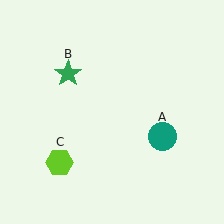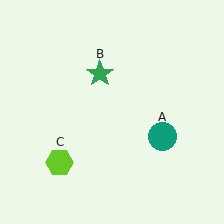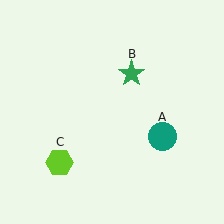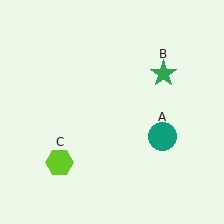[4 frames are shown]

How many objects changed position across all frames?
1 object changed position: green star (object B).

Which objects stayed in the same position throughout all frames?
Teal circle (object A) and lime hexagon (object C) remained stationary.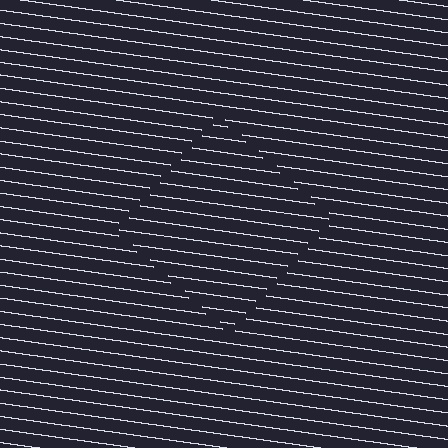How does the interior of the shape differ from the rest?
The interior of the shape contains the same grating, shifted by half a period — the contour is defined by the phase discontinuity where line-ends from the inner and outer gratings abut.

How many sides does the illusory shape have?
4 sides — the line-ends trace a square.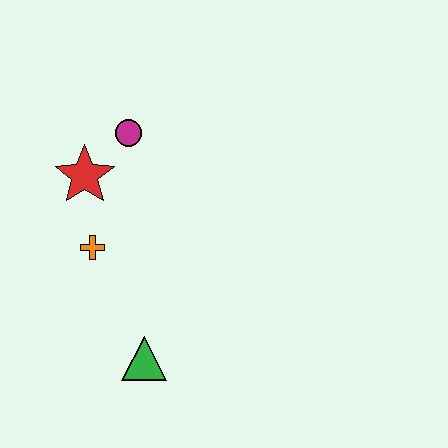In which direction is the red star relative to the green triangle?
The red star is above the green triangle.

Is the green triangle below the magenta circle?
Yes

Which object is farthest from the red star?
The green triangle is farthest from the red star.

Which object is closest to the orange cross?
The red star is closest to the orange cross.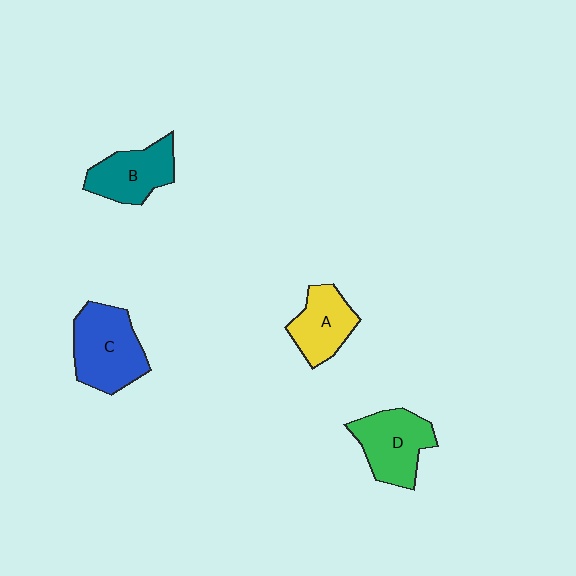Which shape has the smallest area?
Shape A (yellow).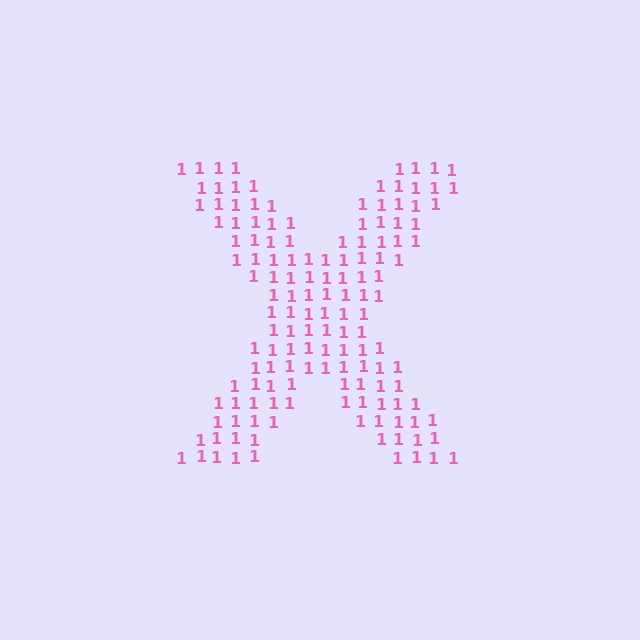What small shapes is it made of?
It is made of small digit 1's.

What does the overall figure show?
The overall figure shows the letter X.